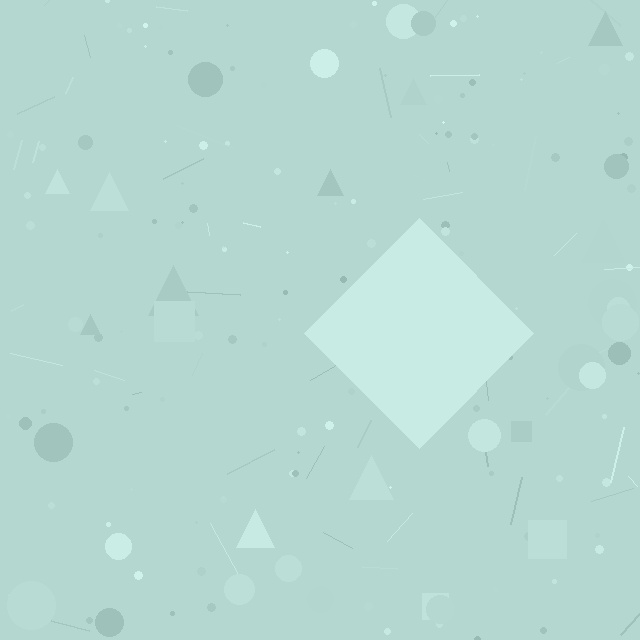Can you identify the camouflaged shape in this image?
The camouflaged shape is a diamond.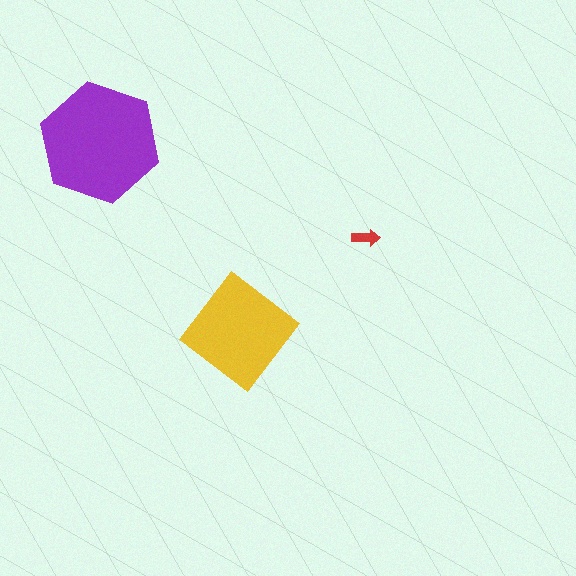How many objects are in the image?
There are 3 objects in the image.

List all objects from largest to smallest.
The purple hexagon, the yellow diamond, the red arrow.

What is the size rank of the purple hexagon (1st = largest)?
1st.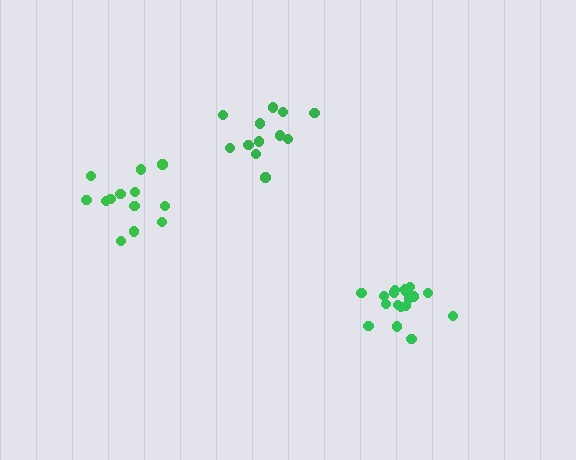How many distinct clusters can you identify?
There are 3 distinct clusters.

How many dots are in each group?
Group 1: 12 dots, Group 2: 18 dots, Group 3: 13 dots (43 total).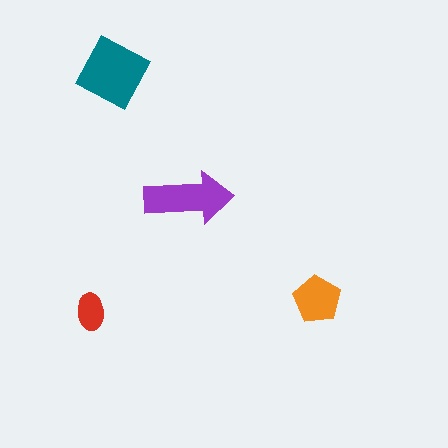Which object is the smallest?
The red ellipse.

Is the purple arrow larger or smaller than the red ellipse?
Larger.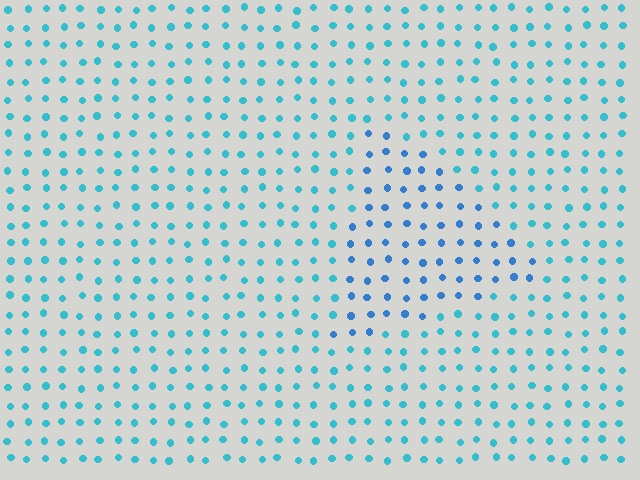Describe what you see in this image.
The image is filled with small cyan elements in a uniform arrangement. A triangle-shaped region is visible where the elements are tinted to a slightly different hue, forming a subtle color boundary.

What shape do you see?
I see a triangle.